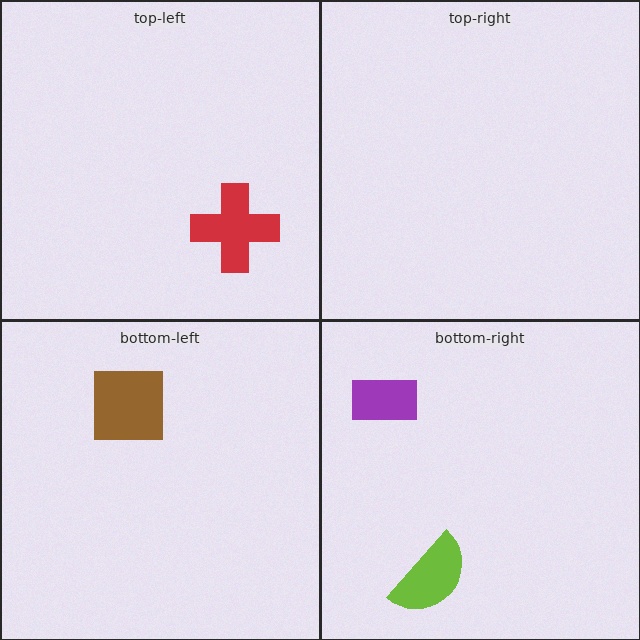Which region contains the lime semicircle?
The bottom-right region.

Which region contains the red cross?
The top-left region.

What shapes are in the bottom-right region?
The lime semicircle, the purple rectangle.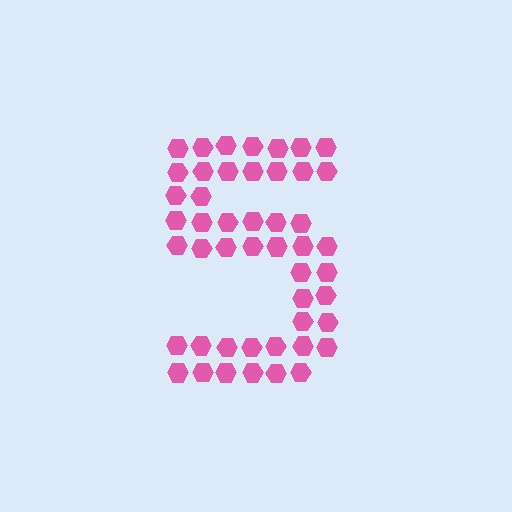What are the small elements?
The small elements are hexagons.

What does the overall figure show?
The overall figure shows the digit 5.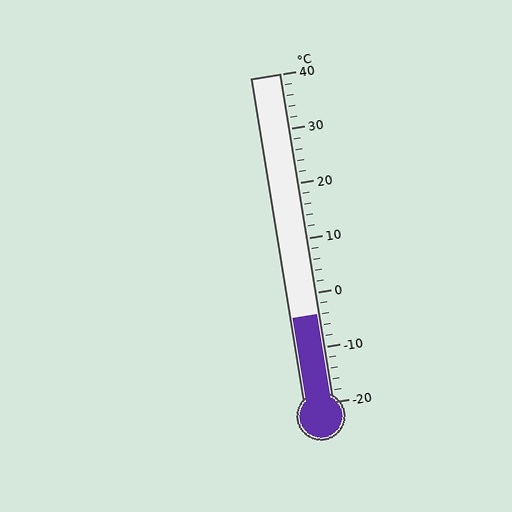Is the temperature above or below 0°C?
The temperature is below 0°C.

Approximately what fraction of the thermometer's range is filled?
The thermometer is filled to approximately 25% of its range.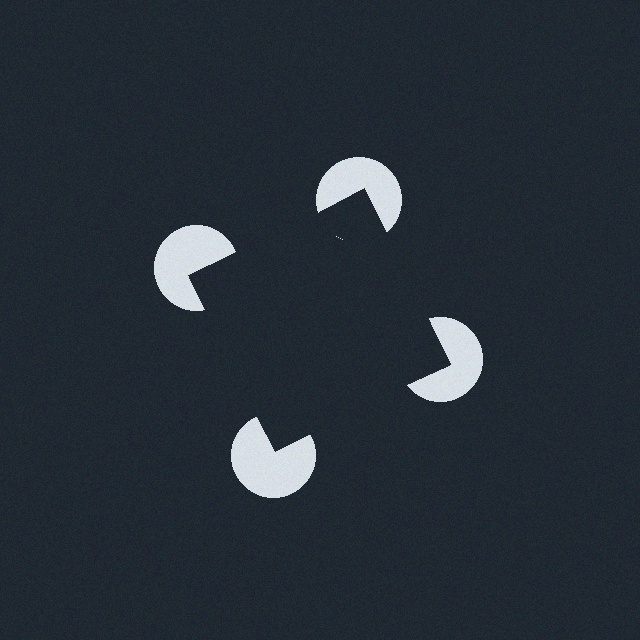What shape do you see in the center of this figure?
An illusory square — its edges are inferred from the aligned wedge cuts in the pac-man discs, not physically drawn.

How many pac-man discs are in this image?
There are 4 — one at each vertex of the illusory square.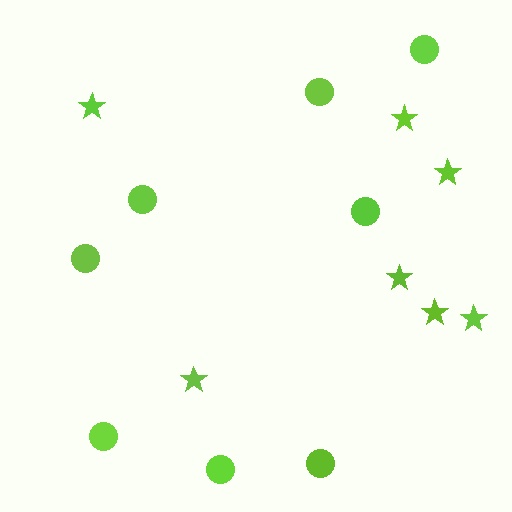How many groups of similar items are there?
There are 2 groups: one group of stars (7) and one group of circles (8).